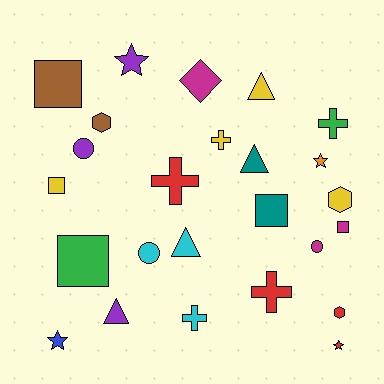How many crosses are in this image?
There are 5 crosses.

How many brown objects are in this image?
There are 2 brown objects.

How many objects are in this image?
There are 25 objects.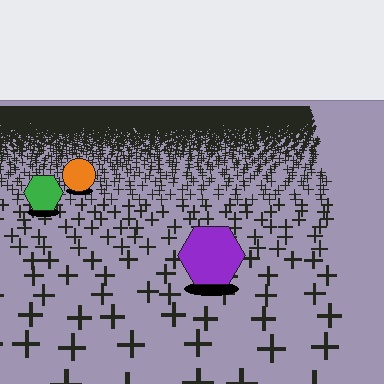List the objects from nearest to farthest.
From nearest to farthest: the purple hexagon, the green hexagon, the orange circle.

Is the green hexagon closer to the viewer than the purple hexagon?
No. The purple hexagon is closer — you can tell from the texture gradient: the ground texture is coarser near it.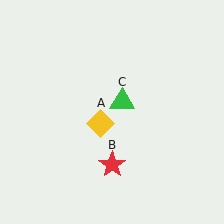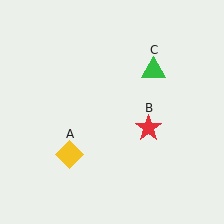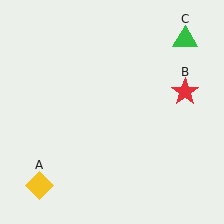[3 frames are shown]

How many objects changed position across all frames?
3 objects changed position: yellow diamond (object A), red star (object B), green triangle (object C).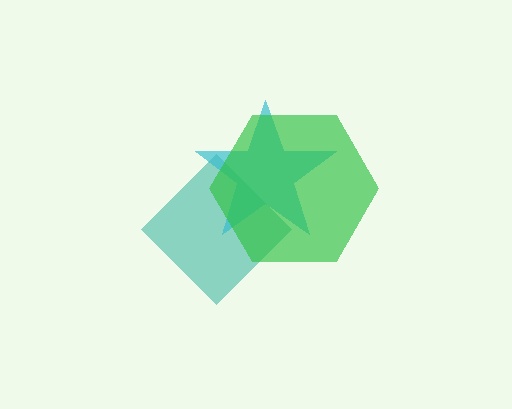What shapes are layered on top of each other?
The layered shapes are: a teal diamond, a cyan star, a green hexagon.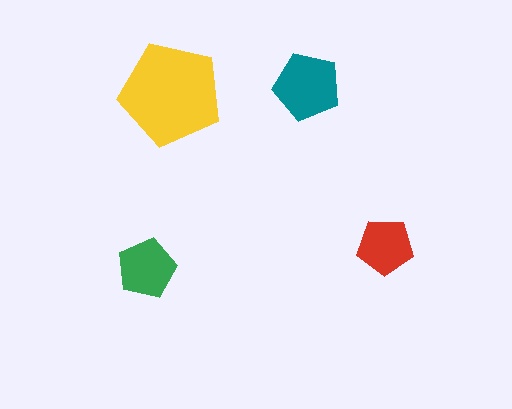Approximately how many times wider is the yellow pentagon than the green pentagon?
About 1.5 times wider.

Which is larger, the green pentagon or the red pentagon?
The green one.